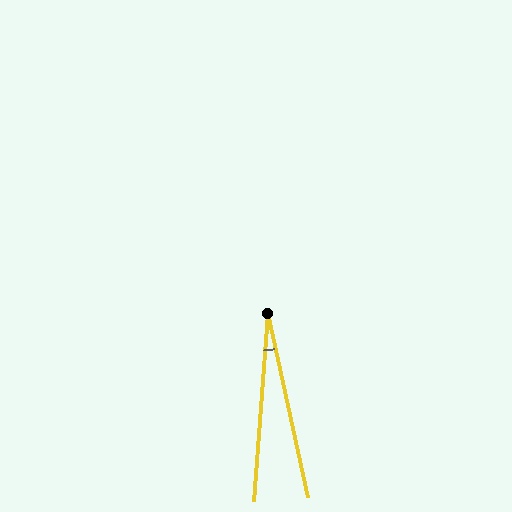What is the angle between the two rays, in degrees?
Approximately 17 degrees.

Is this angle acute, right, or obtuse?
It is acute.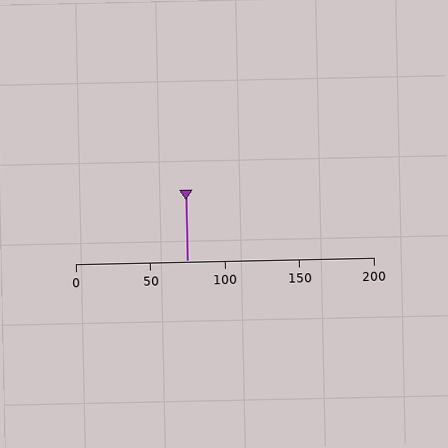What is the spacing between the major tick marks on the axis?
The major ticks are spaced 50 apart.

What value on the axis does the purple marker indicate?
The marker indicates approximately 75.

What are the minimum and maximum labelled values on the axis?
The axis runs from 0 to 200.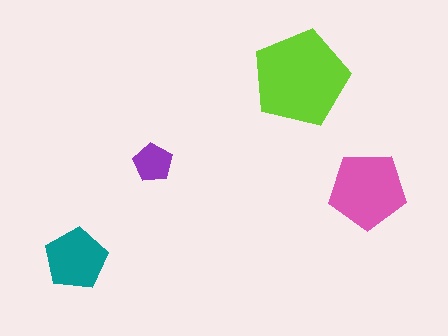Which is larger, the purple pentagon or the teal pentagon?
The teal one.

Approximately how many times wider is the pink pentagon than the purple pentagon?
About 2 times wider.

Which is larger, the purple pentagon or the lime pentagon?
The lime one.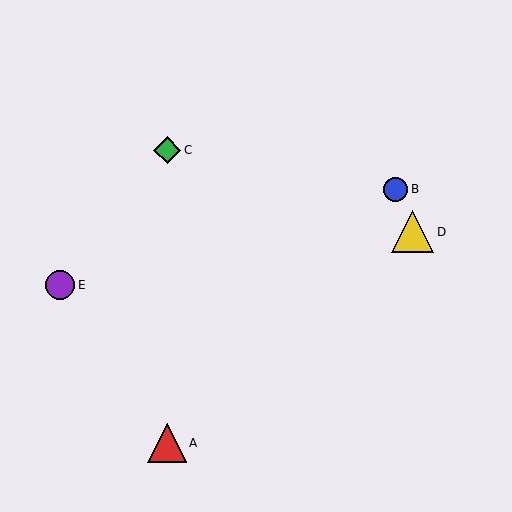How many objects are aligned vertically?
2 objects (A, C) are aligned vertically.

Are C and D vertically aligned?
No, C is at x≈167 and D is at x≈412.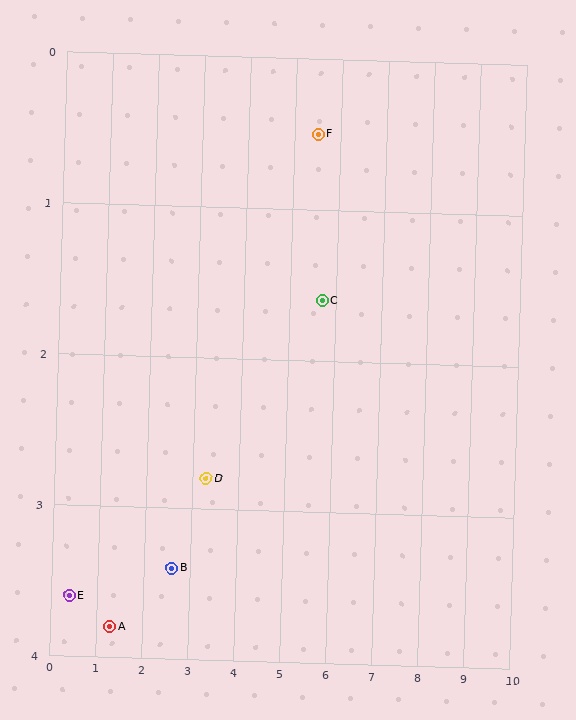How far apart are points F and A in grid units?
Points F and A are about 5.3 grid units apart.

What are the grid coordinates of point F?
Point F is at approximately (5.5, 0.5).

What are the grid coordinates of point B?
Point B is at approximately (2.6, 3.4).